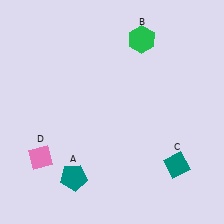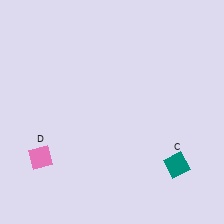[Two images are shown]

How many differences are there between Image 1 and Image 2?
There are 2 differences between the two images.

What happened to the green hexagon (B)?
The green hexagon (B) was removed in Image 2. It was in the top-right area of Image 1.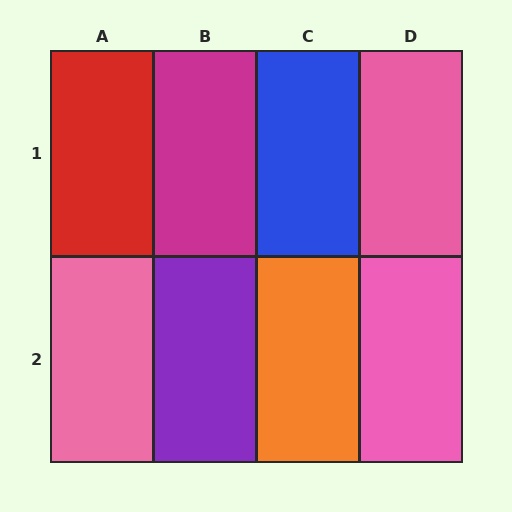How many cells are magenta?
1 cell is magenta.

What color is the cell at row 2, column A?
Pink.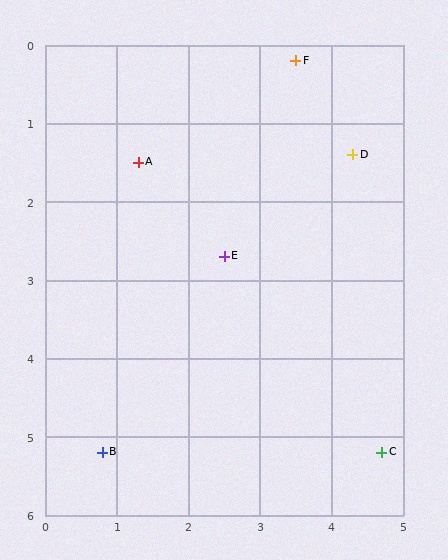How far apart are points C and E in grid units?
Points C and E are about 3.3 grid units apart.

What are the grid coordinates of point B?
Point B is at approximately (0.8, 5.2).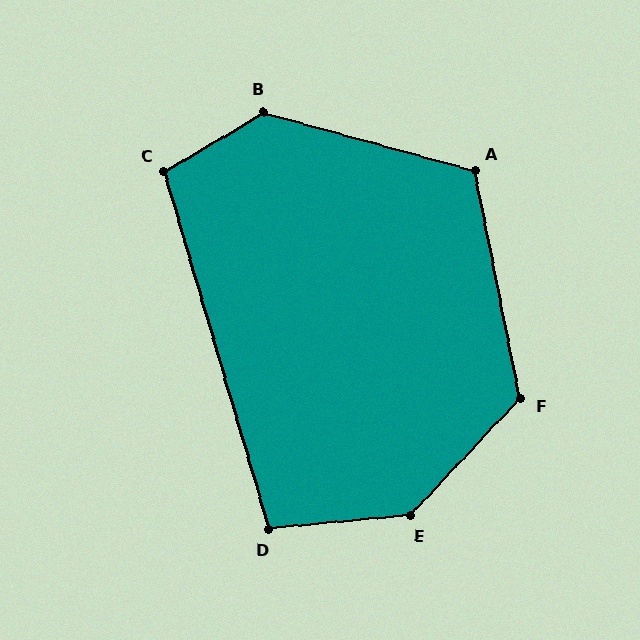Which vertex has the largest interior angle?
E, at approximately 139 degrees.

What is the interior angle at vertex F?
Approximately 125 degrees (obtuse).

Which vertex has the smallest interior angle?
D, at approximately 101 degrees.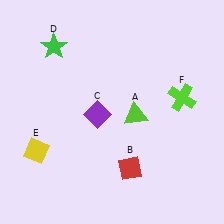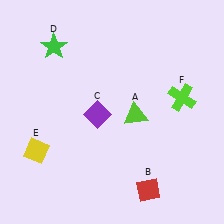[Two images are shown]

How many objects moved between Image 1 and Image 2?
1 object moved between the two images.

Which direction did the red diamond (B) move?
The red diamond (B) moved down.